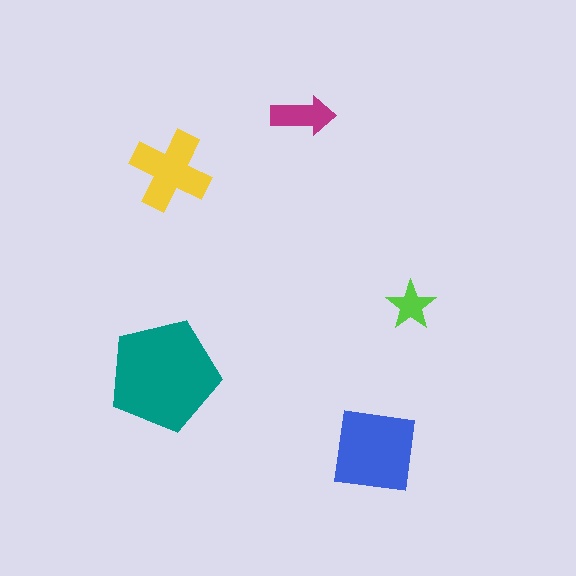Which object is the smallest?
The lime star.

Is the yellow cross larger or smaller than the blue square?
Smaller.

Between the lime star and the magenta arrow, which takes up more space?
The magenta arrow.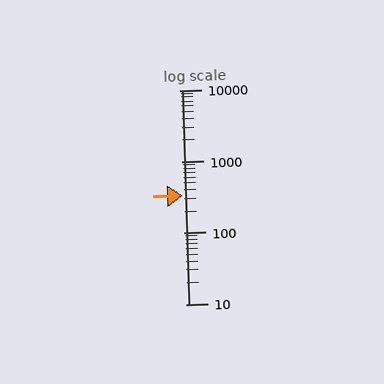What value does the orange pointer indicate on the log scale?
The pointer indicates approximately 330.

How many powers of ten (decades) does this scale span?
The scale spans 3 decades, from 10 to 10000.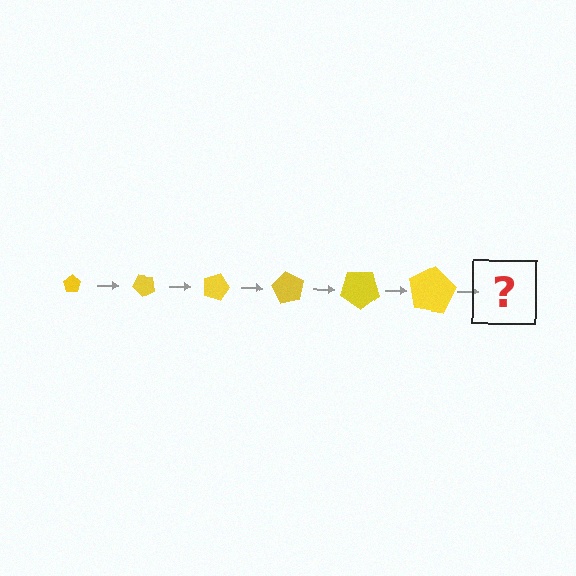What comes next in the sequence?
The next element should be a pentagon, larger than the previous one and rotated 270 degrees from the start.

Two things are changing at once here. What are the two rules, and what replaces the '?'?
The two rules are that the pentagon grows larger each step and it rotates 45 degrees each step. The '?' should be a pentagon, larger than the previous one and rotated 270 degrees from the start.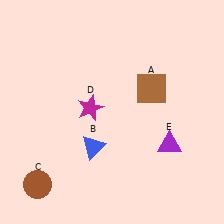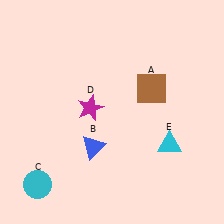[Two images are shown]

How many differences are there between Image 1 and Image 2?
There are 2 differences between the two images.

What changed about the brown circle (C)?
In Image 1, C is brown. In Image 2, it changed to cyan.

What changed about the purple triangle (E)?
In Image 1, E is purple. In Image 2, it changed to cyan.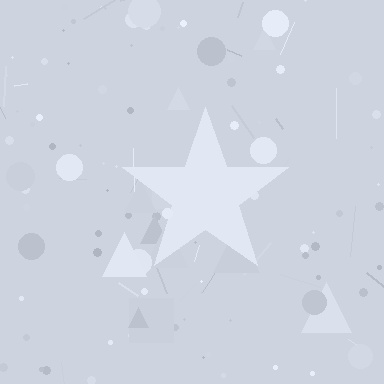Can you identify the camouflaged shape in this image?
The camouflaged shape is a star.